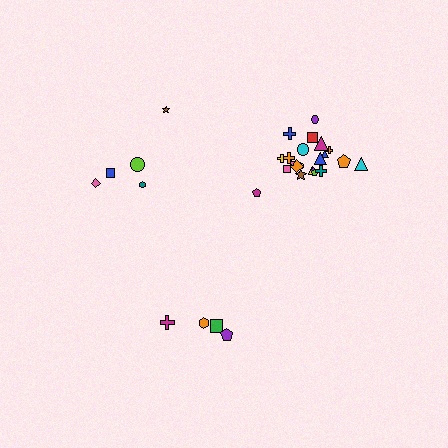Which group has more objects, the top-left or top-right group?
The top-right group.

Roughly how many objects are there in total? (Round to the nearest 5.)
Roughly 30 objects in total.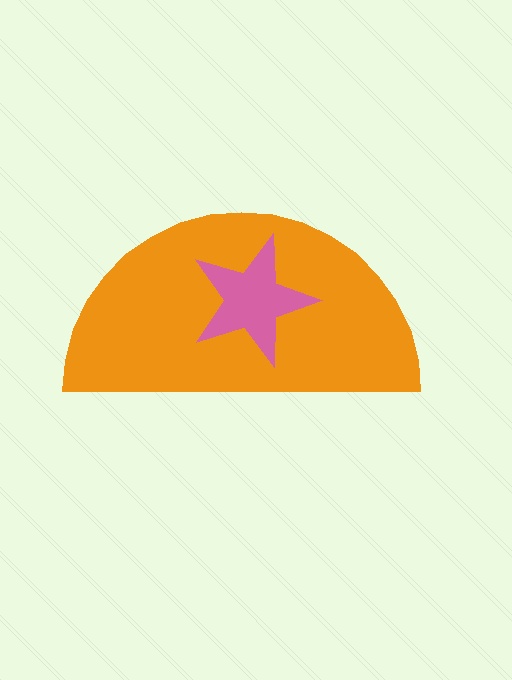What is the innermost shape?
The pink star.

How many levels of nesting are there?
2.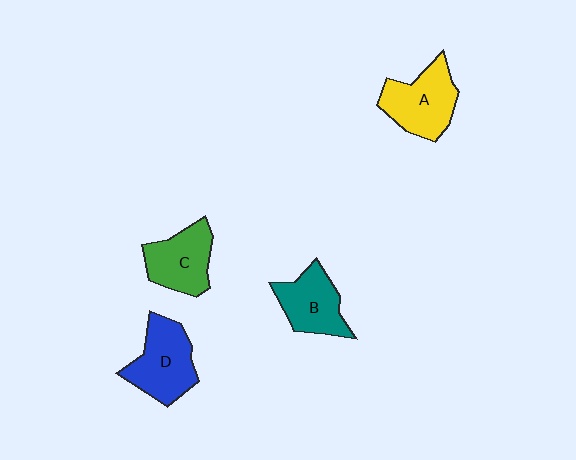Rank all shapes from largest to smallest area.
From largest to smallest: D (blue), A (yellow), C (green), B (teal).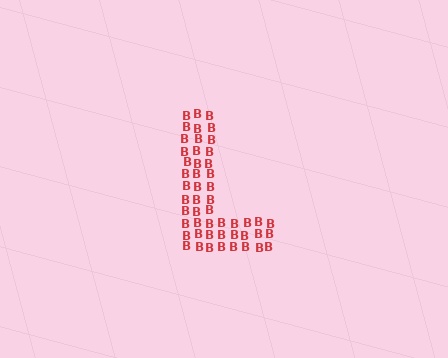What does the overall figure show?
The overall figure shows the letter L.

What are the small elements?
The small elements are letter B's.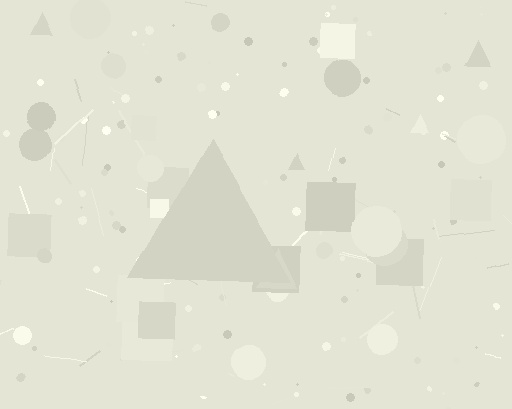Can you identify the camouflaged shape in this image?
The camouflaged shape is a triangle.